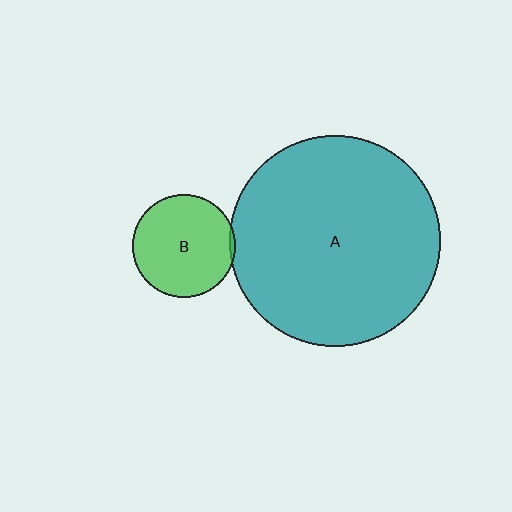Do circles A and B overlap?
Yes.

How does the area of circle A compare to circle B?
Approximately 4.2 times.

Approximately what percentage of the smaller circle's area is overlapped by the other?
Approximately 5%.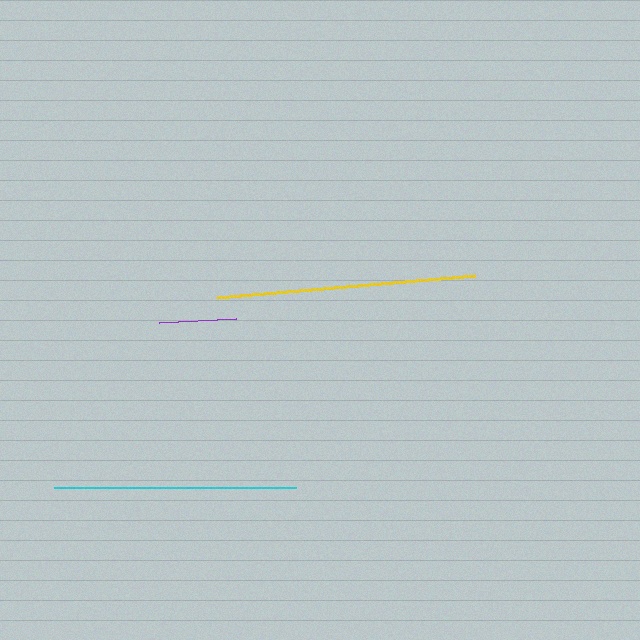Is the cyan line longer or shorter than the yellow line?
The yellow line is longer than the cyan line.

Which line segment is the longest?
The yellow line is the longest at approximately 260 pixels.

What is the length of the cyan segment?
The cyan segment is approximately 242 pixels long.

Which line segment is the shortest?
The purple line is the shortest at approximately 77 pixels.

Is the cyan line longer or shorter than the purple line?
The cyan line is longer than the purple line.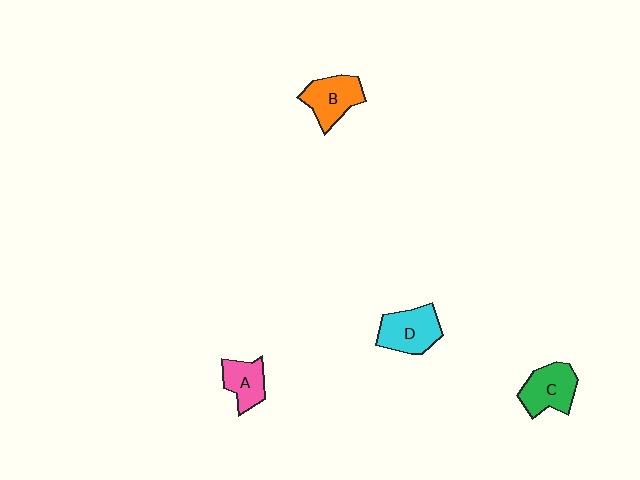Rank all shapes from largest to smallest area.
From largest to smallest: D (cyan), C (green), B (orange), A (pink).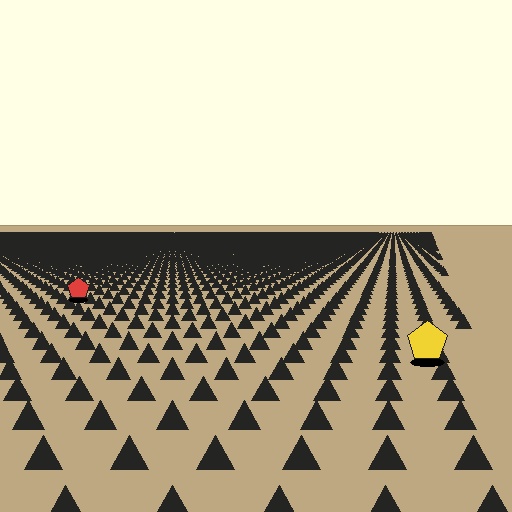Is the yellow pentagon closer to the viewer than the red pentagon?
Yes. The yellow pentagon is closer — you can tell from the texture gradient: the ground texture is coarser near it.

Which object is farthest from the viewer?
The red pentagon is farthest from the viewer. It appears smaller and the ground texture around it is denser.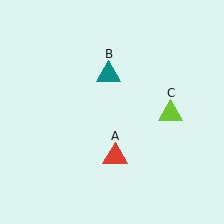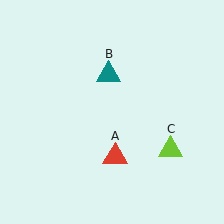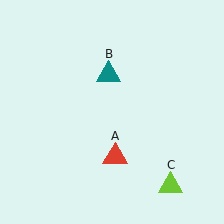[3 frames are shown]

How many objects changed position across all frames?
1 object changed position: lime triangle (object C).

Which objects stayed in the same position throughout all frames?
Red triangle (object A) and teal triangle (object B) remained stationary.